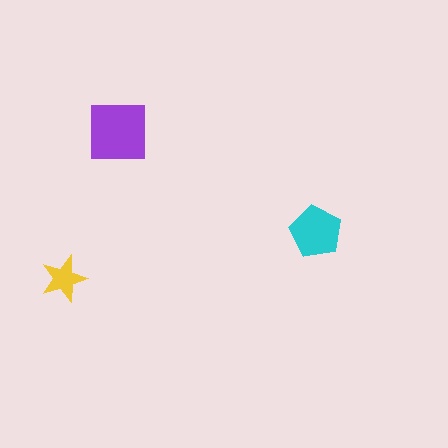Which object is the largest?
The purple square.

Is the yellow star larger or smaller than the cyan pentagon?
Smaller.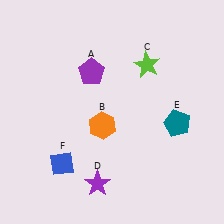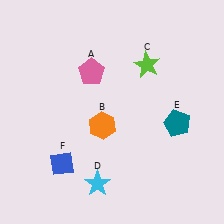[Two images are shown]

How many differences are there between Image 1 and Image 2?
There are 2 differences between the two images.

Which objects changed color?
A changed from purple to pink. D changed from purple to cyan.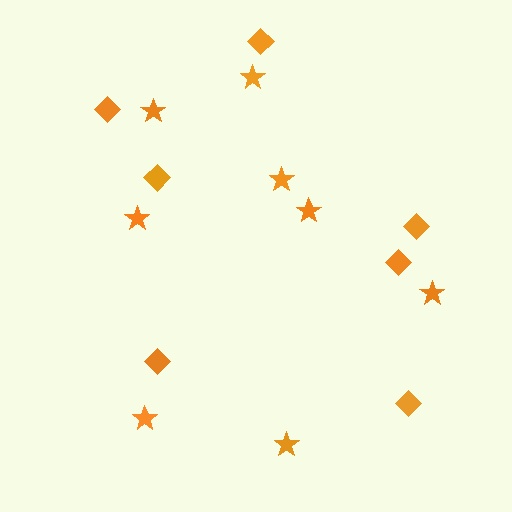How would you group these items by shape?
There are 2 groups: one group of stars (8) and one group of diamonds (7).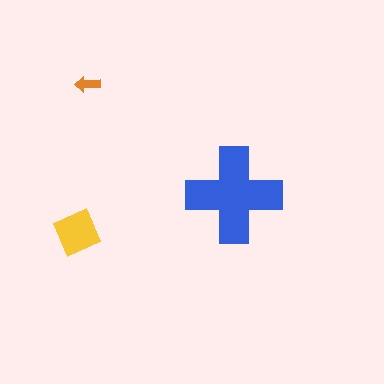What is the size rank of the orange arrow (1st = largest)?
3rd.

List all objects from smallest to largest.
The orange arrow, the yellow square, the blue cross.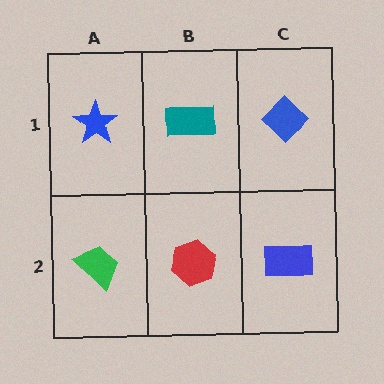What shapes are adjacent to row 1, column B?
A red hexagon (row 2, column B), a blue star (row 1, column A), a blue diamond (row 1, column C).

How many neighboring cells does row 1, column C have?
2.